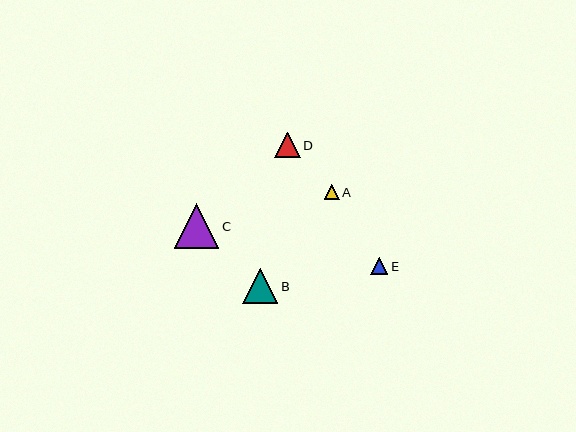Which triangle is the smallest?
Triangle A is the smallest with a size of approximately 15 pixels.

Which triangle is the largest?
Triangle C is the largest with a size of approximately 45 pixels.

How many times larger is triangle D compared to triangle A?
Triangle D is approximately 1.7 times the size of triangle A.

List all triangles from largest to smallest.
From largest to smallest: C, B, D, E, A.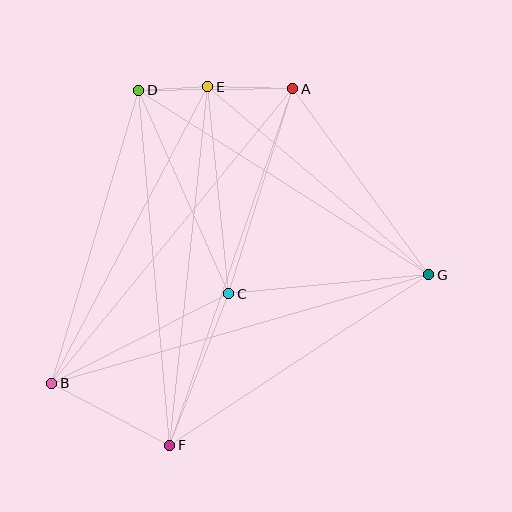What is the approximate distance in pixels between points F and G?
The distance between F and G is approximately 310 pixels.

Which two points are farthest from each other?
Points B and G are farthest from each other.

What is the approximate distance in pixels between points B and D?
The distance between B and D is approximately 306 pixels.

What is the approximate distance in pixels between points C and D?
The distance between C and D is approximately 223 pixels.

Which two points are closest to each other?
Points D and E are closest to each other.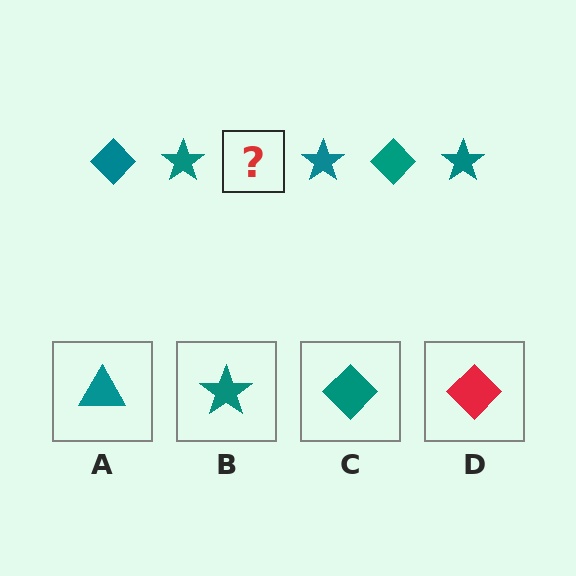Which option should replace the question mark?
Option C.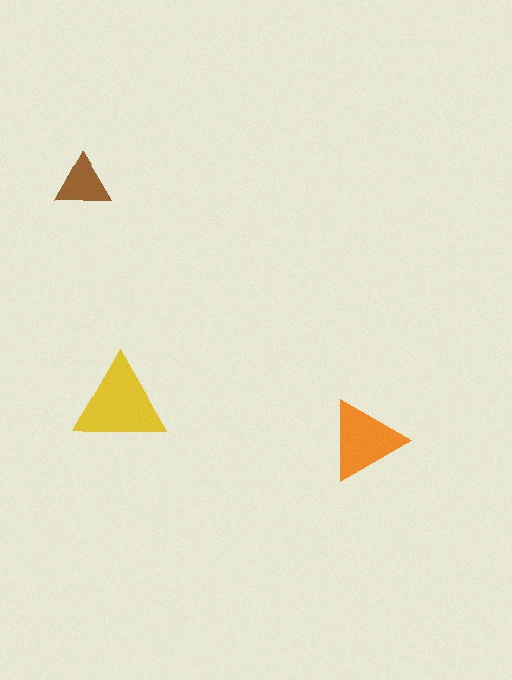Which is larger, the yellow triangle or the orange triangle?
The yellow one.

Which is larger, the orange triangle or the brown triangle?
The orange one.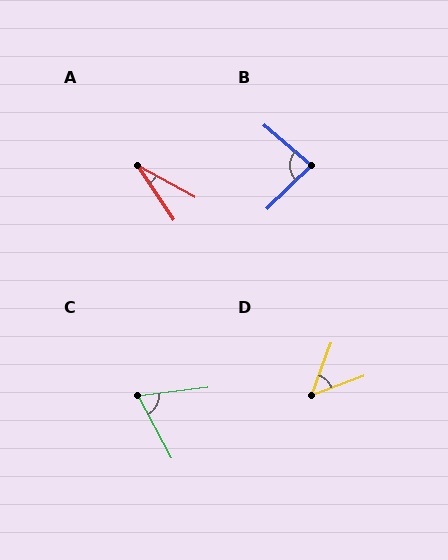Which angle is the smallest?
A, at approximately 27 degrees.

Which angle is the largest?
B, at approximately 85 degrees.